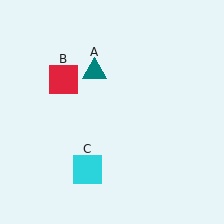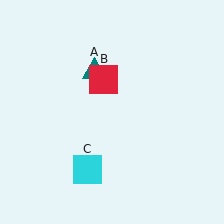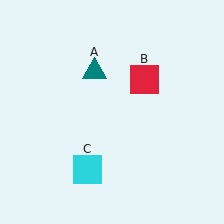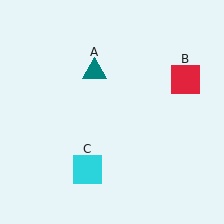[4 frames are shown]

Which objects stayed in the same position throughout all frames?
Teal triangle (object A) and cyan square (object C) remained stationary.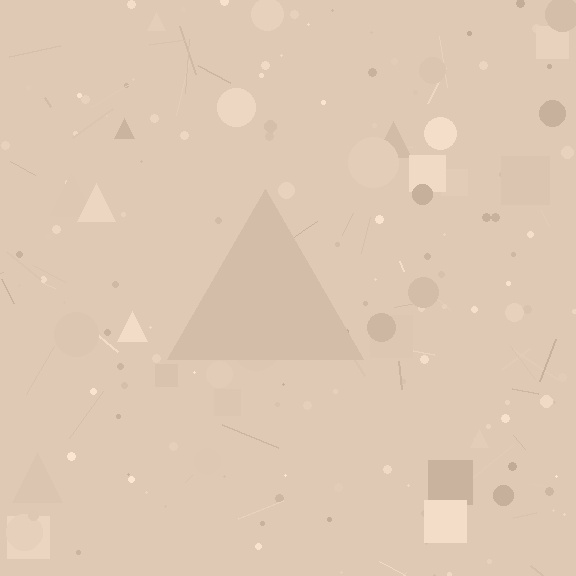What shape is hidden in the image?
A triangle is hidden in the image.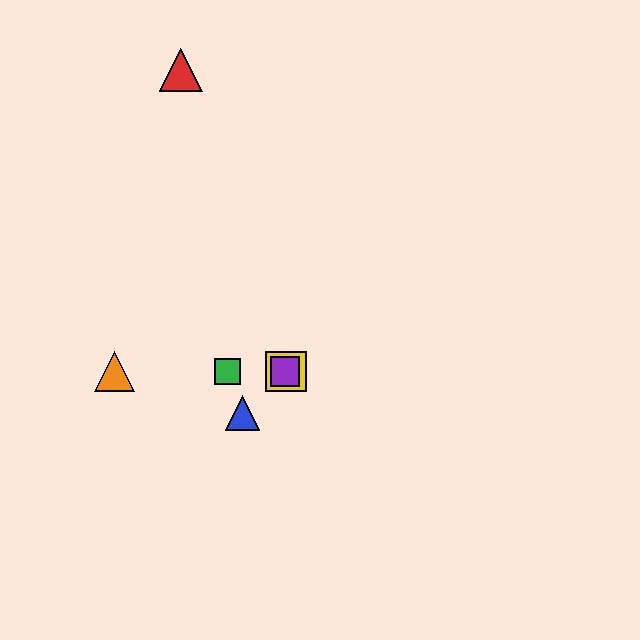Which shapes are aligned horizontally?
The green square, the yellow square, the purple square, the orange triangle are aligned horizontally.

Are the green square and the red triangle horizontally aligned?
No, the green square is at y≈372 and the red triangle is at y≈70.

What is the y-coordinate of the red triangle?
The red triangle is at y≈70.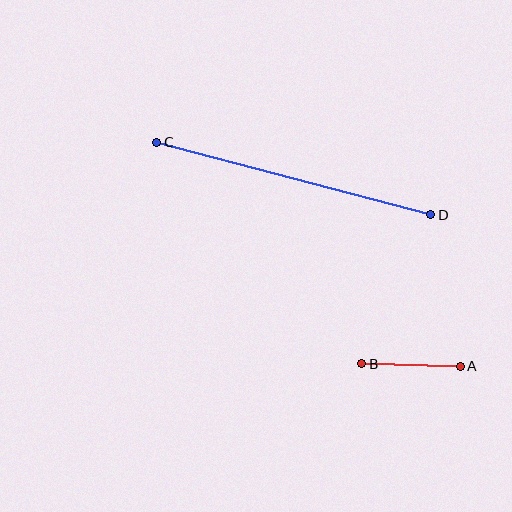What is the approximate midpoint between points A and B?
The midpoint is at approximately (411, 365) pixels.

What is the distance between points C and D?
The distance is approximately 284 pixels.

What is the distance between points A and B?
The distance is approximately 99 pixels.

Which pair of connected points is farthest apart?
Points C and D are farthest apart.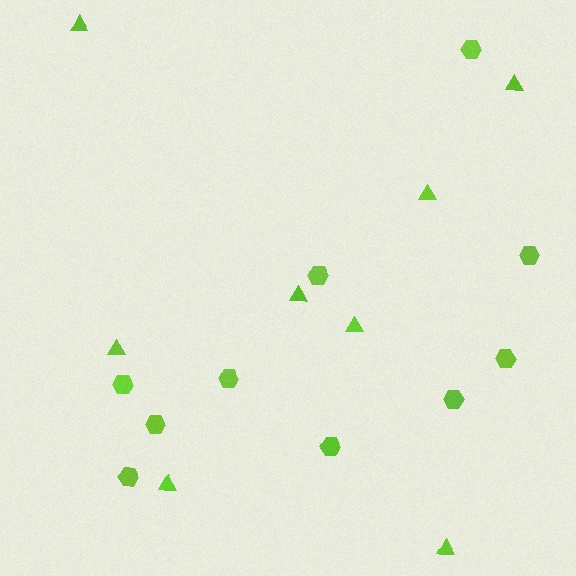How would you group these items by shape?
There are 2 groups: one group of hexagons (10) and one group of triangles (8).